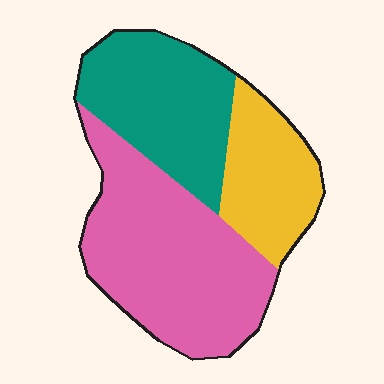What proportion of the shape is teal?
Teal covers around 30% of the shape.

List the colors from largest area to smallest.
From largest to smallest: pink, teal, yellow.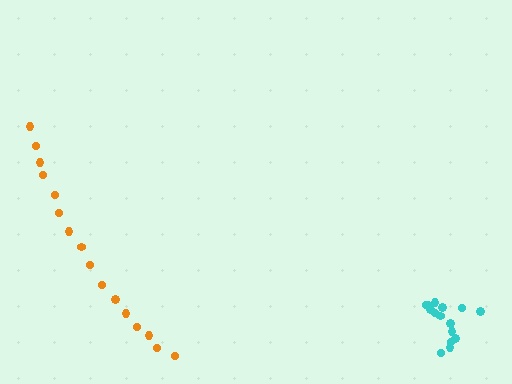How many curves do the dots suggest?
There are 2 distinct paths.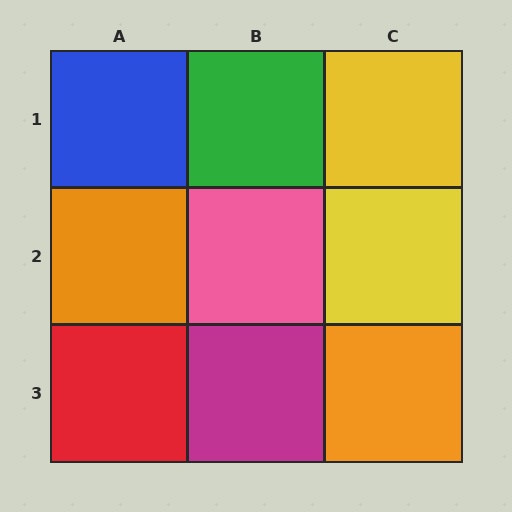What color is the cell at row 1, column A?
Blue.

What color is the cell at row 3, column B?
Magenta.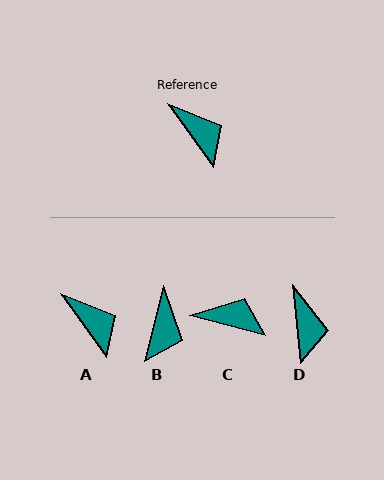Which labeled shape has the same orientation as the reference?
A.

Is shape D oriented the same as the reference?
No, it is off by about 29 degrees.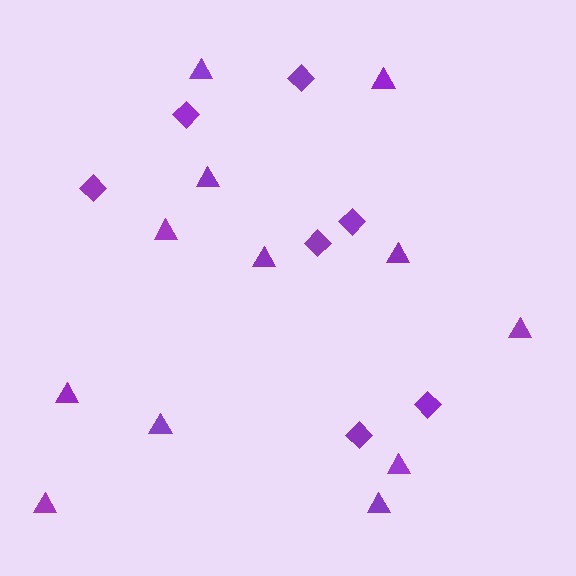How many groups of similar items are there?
There are 2 groups: one group of triangles (12) and one group of diamonds (7).